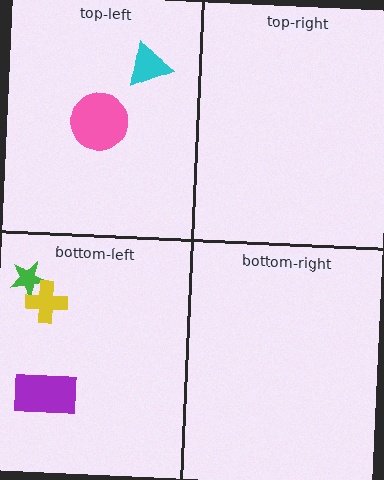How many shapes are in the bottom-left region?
3.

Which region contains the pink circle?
The top-left region.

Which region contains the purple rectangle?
The bottom-left region.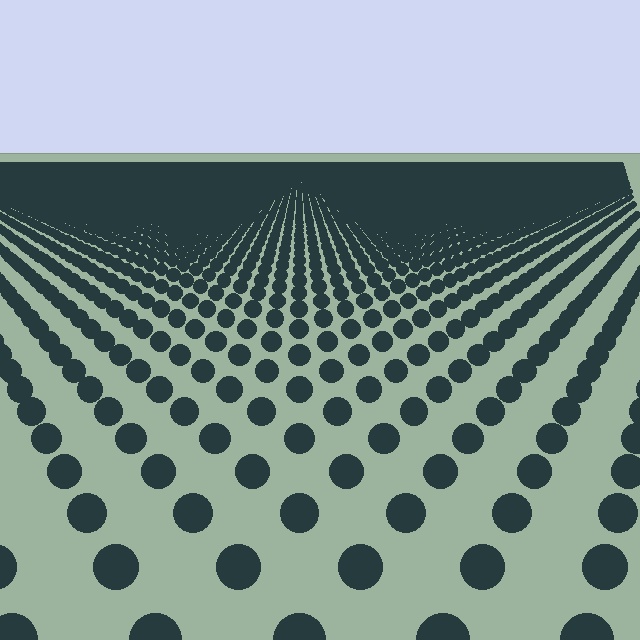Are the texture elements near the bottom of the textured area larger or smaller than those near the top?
Larger. Near the bottom, elements are closer to the viewer and appear at a bigger on-screen size.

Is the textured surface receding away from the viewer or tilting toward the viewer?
The surface is receding away from the viewer. Texture elements get smaller and denser toward the top.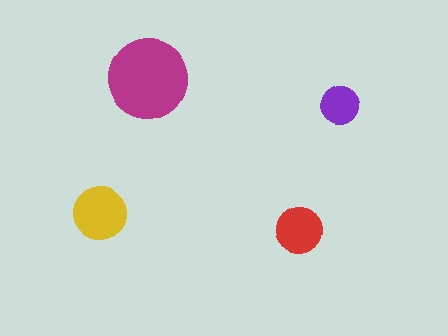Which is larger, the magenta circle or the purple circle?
The magenta one.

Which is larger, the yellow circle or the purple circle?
The yellow one.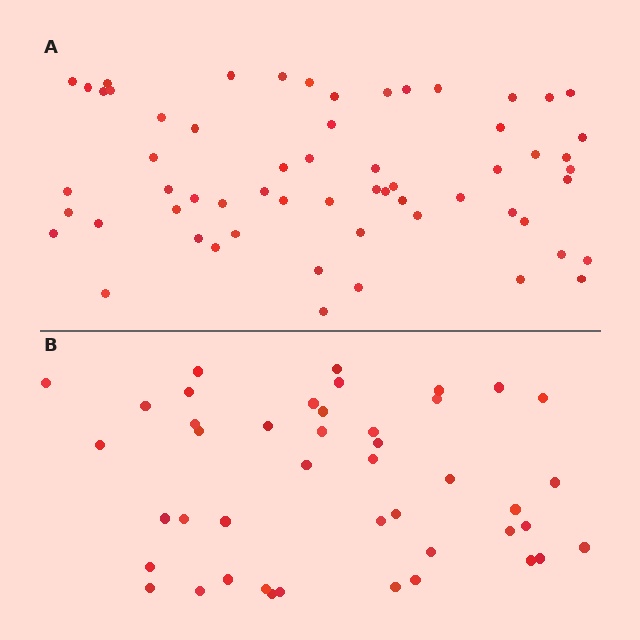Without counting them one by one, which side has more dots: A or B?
Region A (the top region) has more dots.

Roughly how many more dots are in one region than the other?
Region A has approximately 15 more dots than region B.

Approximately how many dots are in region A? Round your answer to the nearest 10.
About 60 dots.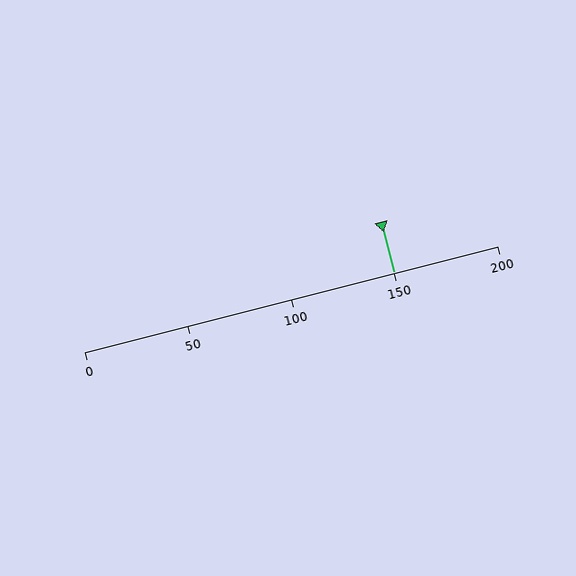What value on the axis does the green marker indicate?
The marker indicates approximately 150.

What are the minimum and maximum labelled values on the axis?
The axis runs from 0 to 200.